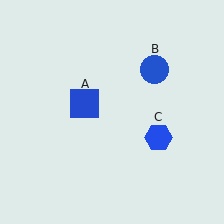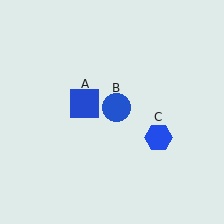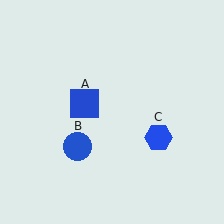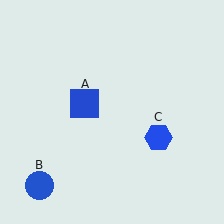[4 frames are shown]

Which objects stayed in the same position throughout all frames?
Blue square (object A) and blue hexagon (object C) remained stationary.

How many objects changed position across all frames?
1 object changed position: blue circle (object B).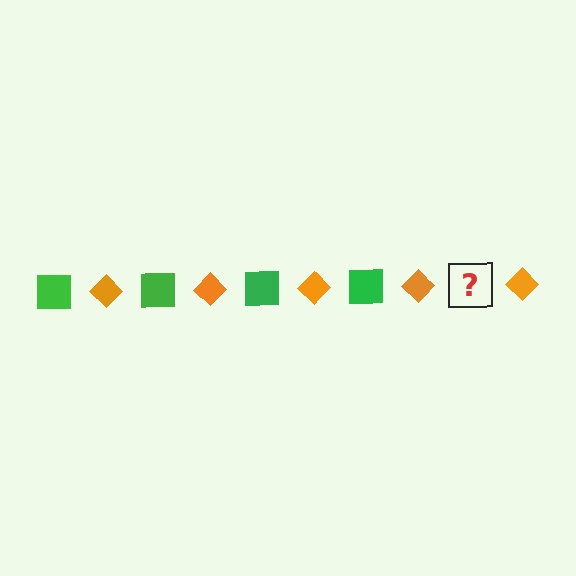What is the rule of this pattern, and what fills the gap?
The rule is that the pattern alternates between green square and orange diamond. The gap should be filled with a green square.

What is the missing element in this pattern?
The missing element is a green square.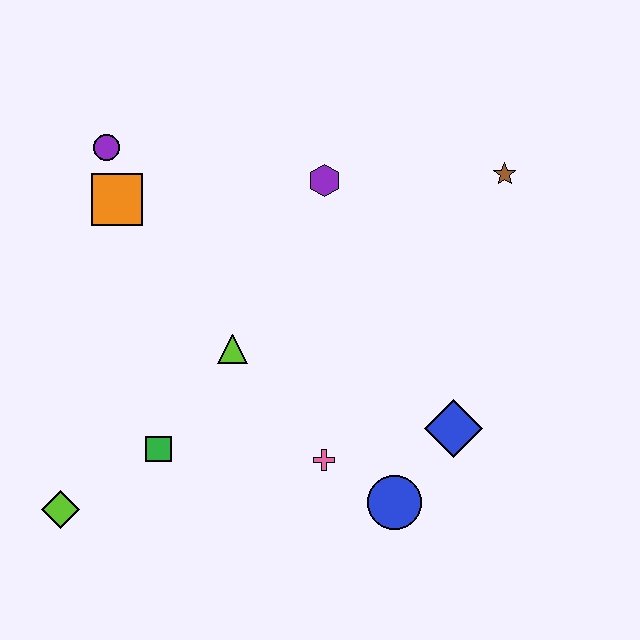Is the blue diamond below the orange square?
Yes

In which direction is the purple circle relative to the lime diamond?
The purple circle is above the lime diamond.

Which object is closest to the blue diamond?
The blue circle is closest to the blue diamond.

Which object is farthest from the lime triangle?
The brown star is farthest from the lime triangle.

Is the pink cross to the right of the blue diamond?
No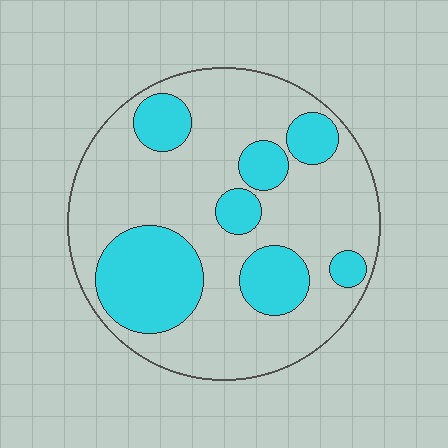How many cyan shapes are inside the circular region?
7.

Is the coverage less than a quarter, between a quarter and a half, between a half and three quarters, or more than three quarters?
Between a quarter and a half.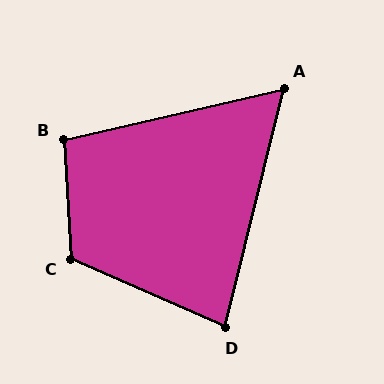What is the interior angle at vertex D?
Approximately 80 degrees (acute).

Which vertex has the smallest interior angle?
A, at approximately 63 degrees.